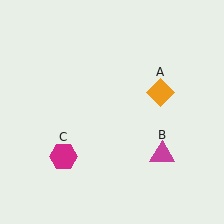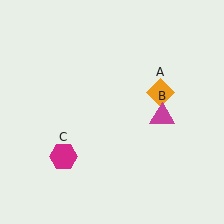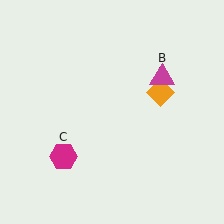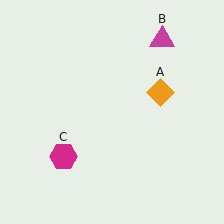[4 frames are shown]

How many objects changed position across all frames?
1 object changed position: magenta triangle (object B).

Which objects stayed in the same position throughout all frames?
Orange diamond (object A) and magenta hexagon (object C) remained stationary.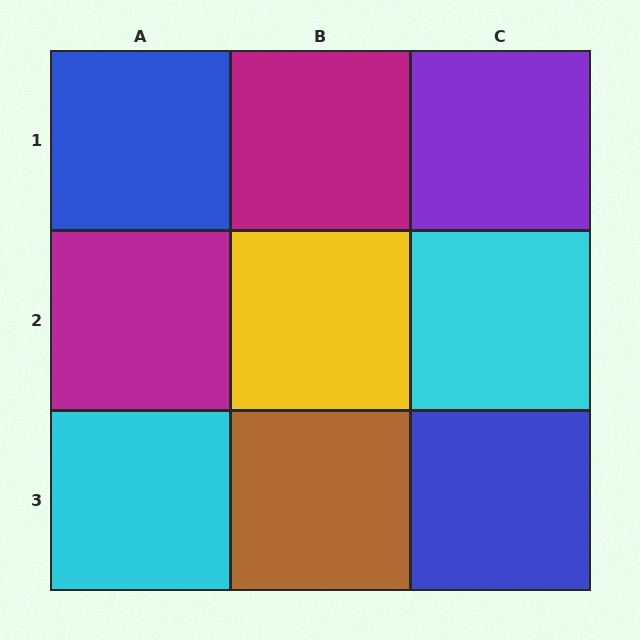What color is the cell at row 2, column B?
Yellow.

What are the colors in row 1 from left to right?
Blue, magenta, purple.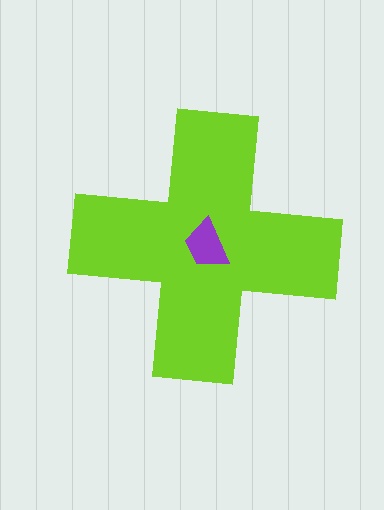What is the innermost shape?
The purple trapezoid.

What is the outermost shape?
The lime cross.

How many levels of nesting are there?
2.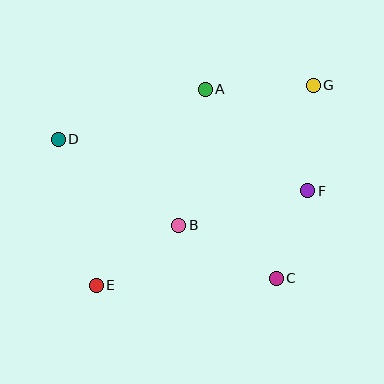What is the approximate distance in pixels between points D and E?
The distance between D and E is approximately 151 pixels.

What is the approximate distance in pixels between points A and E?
The distance between A and E is approximately 224 pixels.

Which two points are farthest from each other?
Points E and G are farthest from each other.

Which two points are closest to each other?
Points C and F are closest to each other.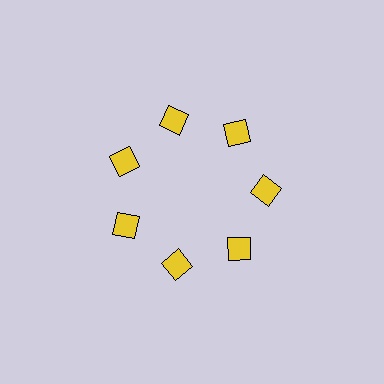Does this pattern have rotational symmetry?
Yes, this pattern has 7-fold rotational symmetry. It looks the same after rotating 51 degrees around the center.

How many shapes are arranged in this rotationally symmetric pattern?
There are 7 shapes, arranged in 7 groups of 1.